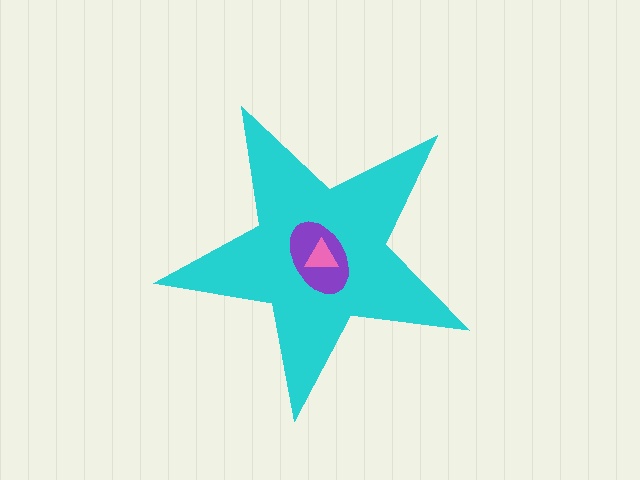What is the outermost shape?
The cyan star.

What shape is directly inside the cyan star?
The purple ellipse.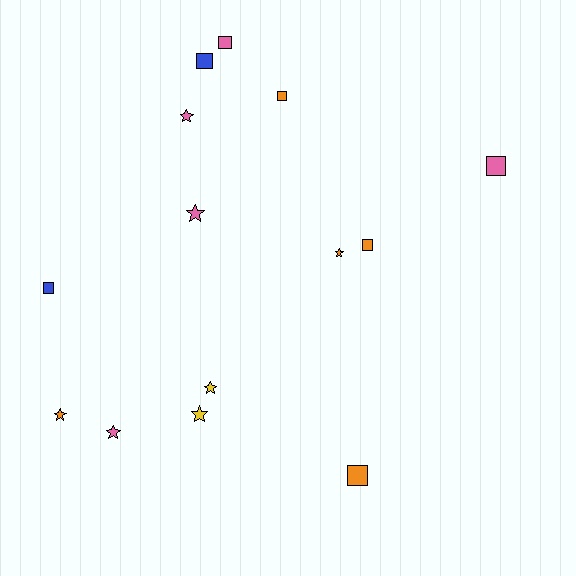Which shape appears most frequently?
Square, with 7 objects.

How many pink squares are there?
There are 2 pink squares.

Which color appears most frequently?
Pink, with 5 objects.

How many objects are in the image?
There are 14 objects.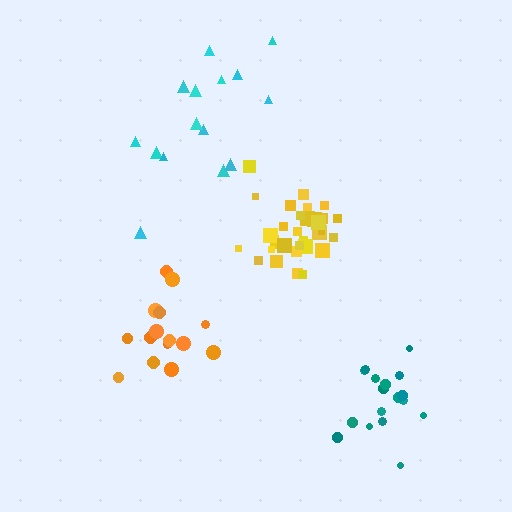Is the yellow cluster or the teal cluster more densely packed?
Yellow.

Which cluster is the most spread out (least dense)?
Cyan.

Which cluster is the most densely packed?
Yellow.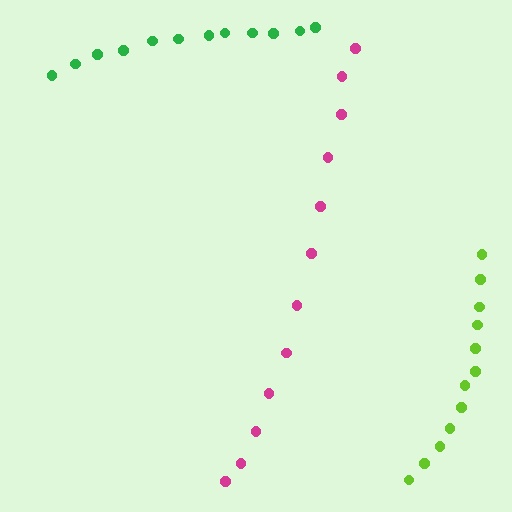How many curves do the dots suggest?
There are 3 distinct paths.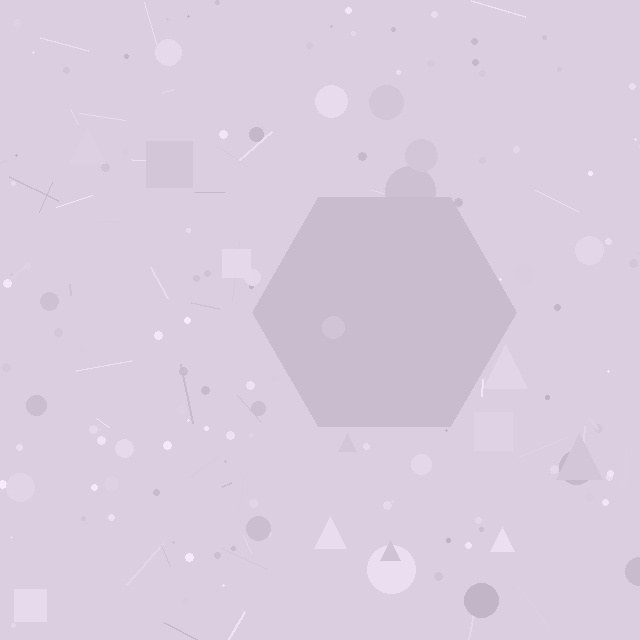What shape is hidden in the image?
A hexagon is hidden in the image.